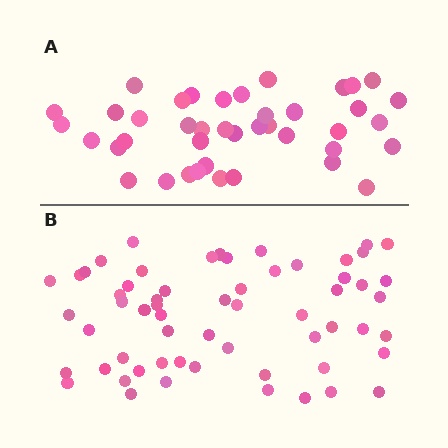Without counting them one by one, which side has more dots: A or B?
Region B (the bottom region) has more dots.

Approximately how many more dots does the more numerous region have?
Region B has approximately 20 more dots than region A.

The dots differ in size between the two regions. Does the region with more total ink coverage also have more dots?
No. Region A has more total ink coverage because its dots are larger, but region B actually contains more individual dots. Total area can be misleading — the number of items is what matters here.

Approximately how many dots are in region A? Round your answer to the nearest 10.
About 40 dots. (The exact count is 41, which rounds to 40.)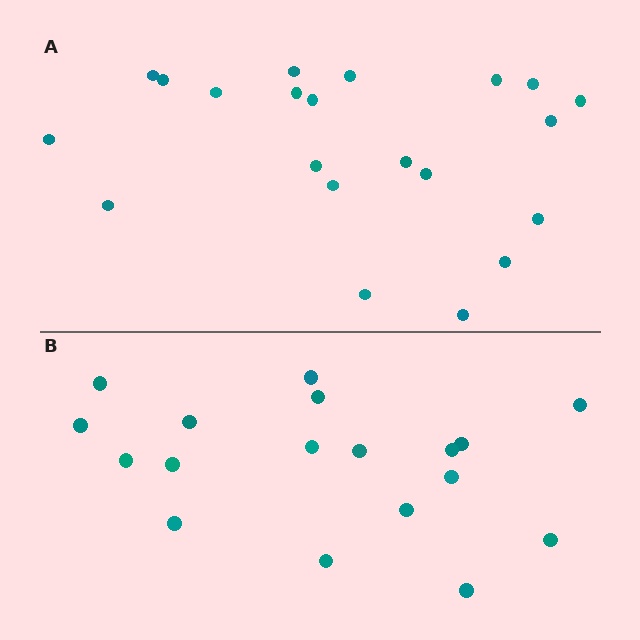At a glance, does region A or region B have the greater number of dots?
Region A (the top region) has more dots.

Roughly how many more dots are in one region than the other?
Region A has just a few more — roughly 2 or 3 more dots than region B.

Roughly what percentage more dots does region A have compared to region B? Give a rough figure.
About 15% more.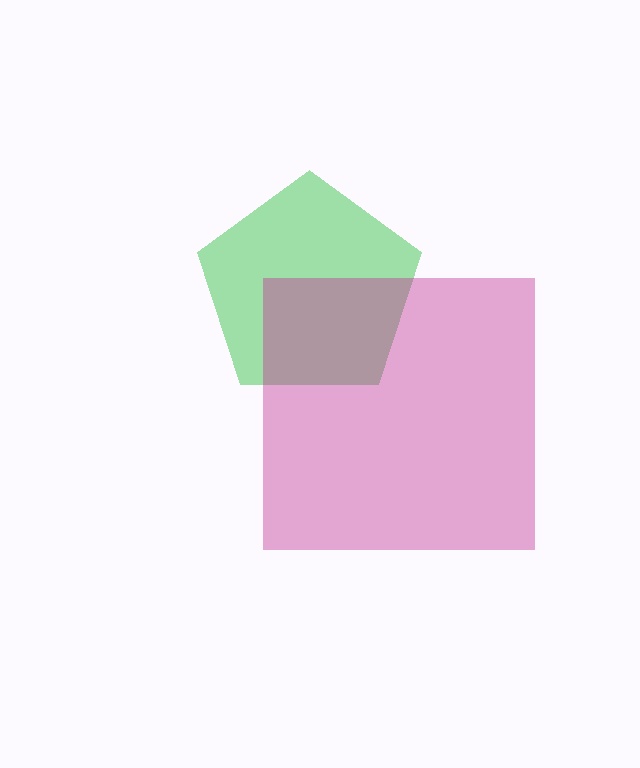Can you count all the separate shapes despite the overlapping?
Yes, there are 2 separate shapes.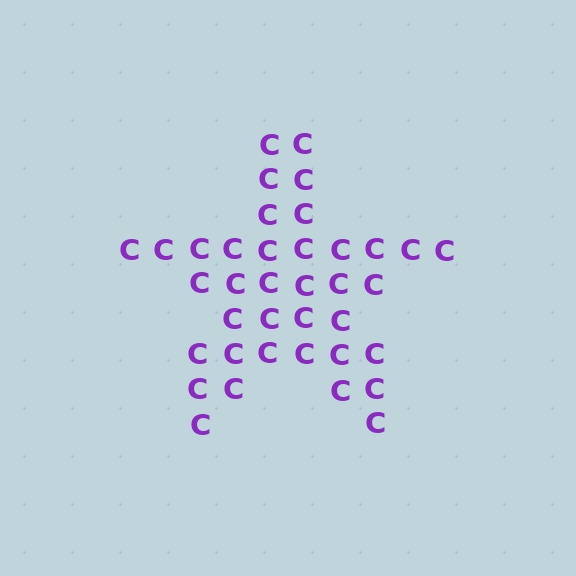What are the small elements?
The small elements are letter C's.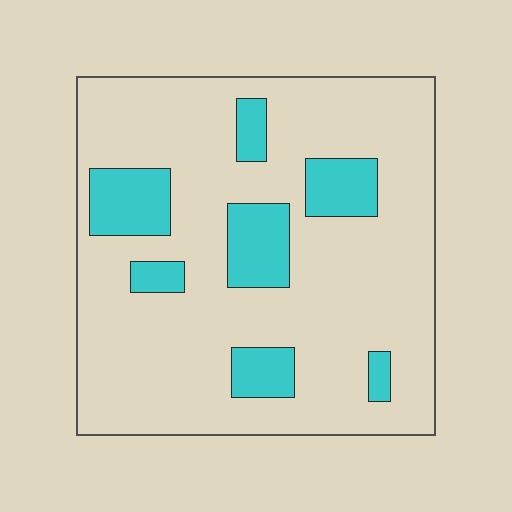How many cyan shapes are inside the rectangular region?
7.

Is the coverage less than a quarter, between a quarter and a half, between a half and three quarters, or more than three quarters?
Less than a quarter.